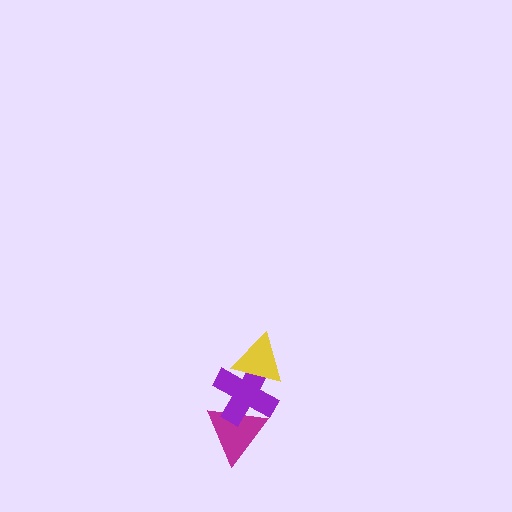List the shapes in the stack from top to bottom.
From top to bottom: the yellow triangle, the purple cross, the magenta triangle.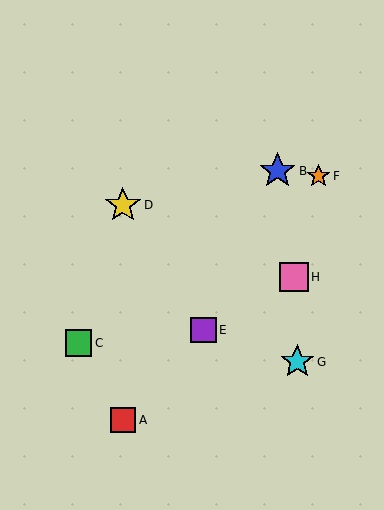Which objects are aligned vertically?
Objects A, D are aligned vertically.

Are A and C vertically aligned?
No, A is at x≈123 and C is at x≈79.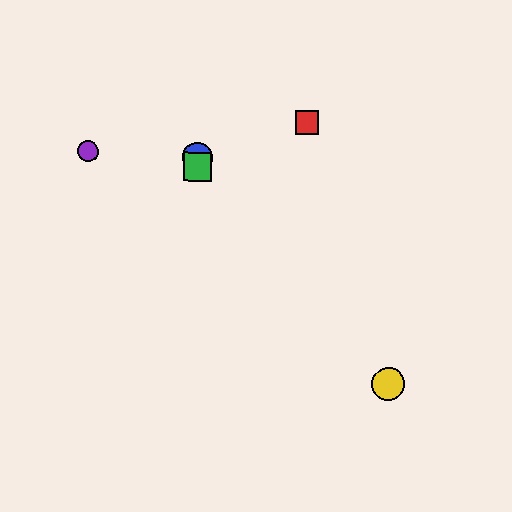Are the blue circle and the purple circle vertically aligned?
No, the blue circle is at x≈198 and the purple circle is at x≈88.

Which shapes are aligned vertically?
The blue circle, the green square are aligned vertically.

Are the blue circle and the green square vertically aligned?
Yes, both are at x≈198.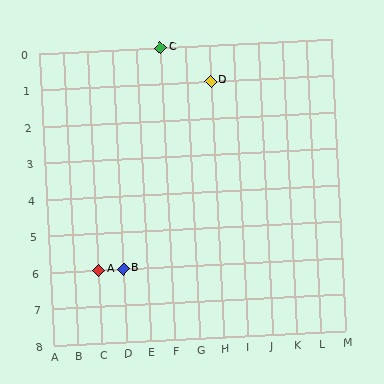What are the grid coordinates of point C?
Point C is at grid coordinates (F, 0).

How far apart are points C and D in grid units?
Points C and D are 2 columns and 1 row apart (about 2.2 grid units diagonally).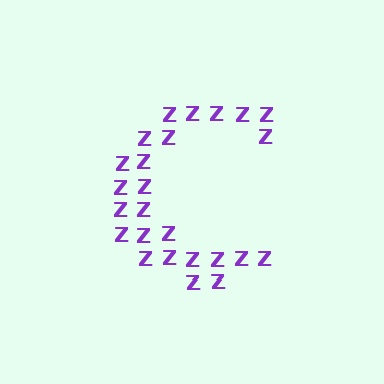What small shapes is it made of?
It is made of small letter Z's.